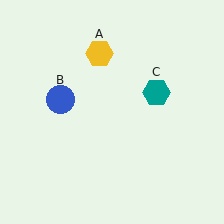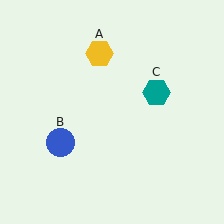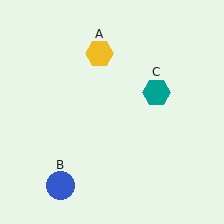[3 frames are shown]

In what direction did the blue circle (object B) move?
The blue circle (object B) moved down.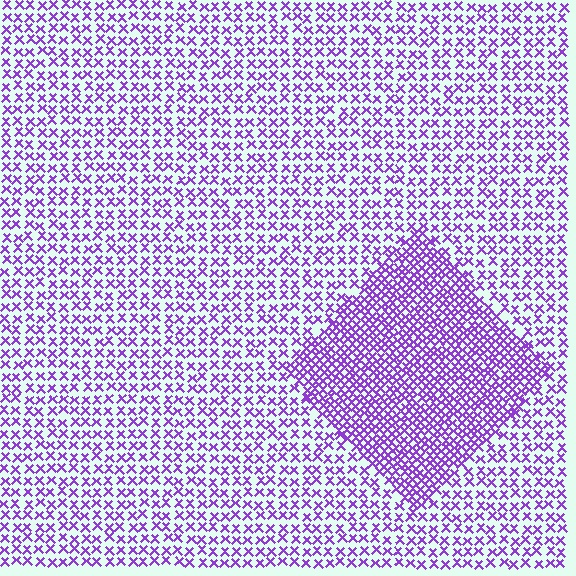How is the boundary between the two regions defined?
The boundary is defined by a change in element density (approximately 2.0x ratio). All elements are the same color, size, and shape.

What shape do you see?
I see a diamond.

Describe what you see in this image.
The image contains small purple elements arranged at two different densities. A diamond-shaped region is visible where the elements are more densely packed than the surrounding area.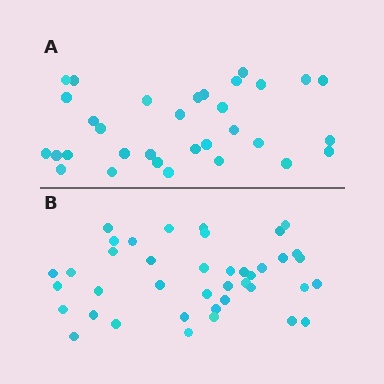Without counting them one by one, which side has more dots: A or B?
Region B (the bottom region) has more dots.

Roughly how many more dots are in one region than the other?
Region B has roughly 8 or so more dots than region A.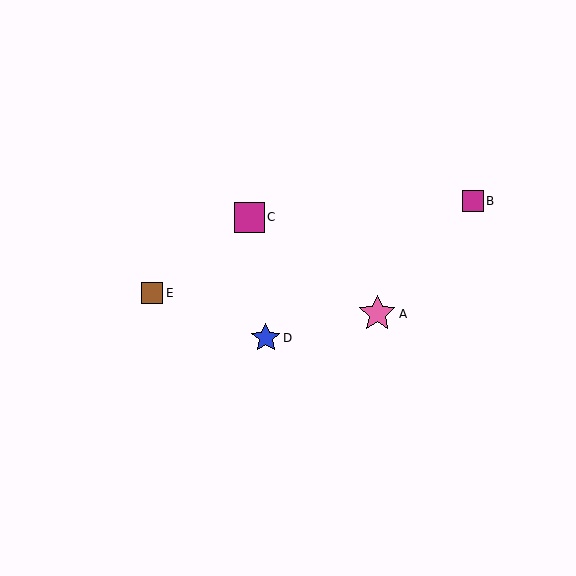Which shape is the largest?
The pink star (labeled A) is the largest.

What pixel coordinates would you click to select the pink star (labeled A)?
Click at (377, 314) to select the pink star A.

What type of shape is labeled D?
Shape D is a blue star.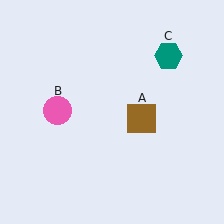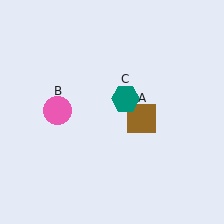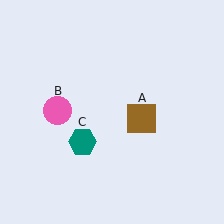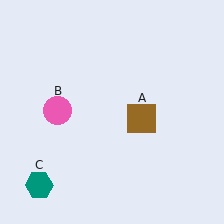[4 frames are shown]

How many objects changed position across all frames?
1 object changed position: teal hexagon (object C).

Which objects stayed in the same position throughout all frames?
Brown square (object A) and pink circle (object B) remained stationary.